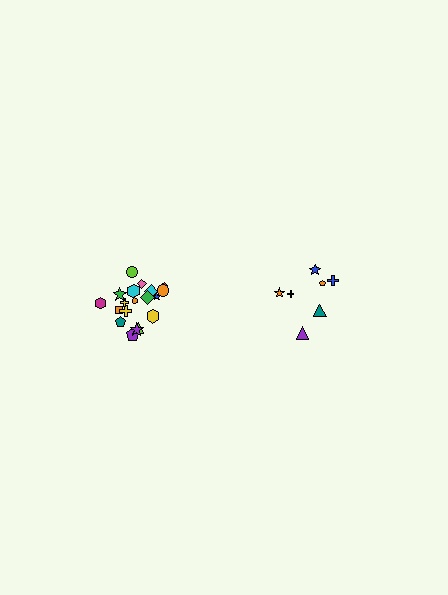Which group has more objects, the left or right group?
The left group.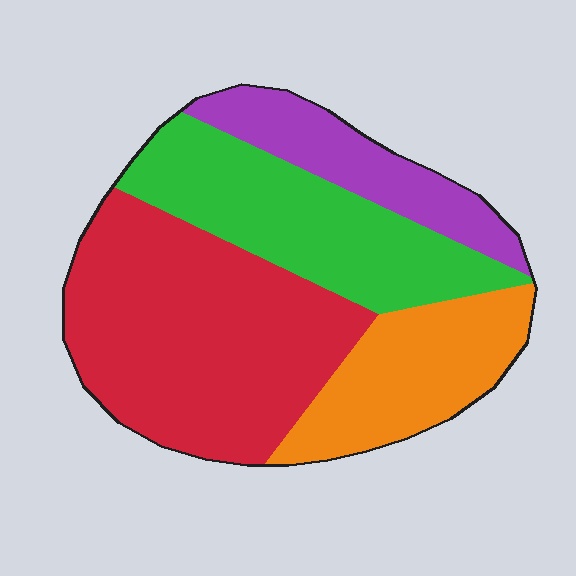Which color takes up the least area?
Purple, at roughly 15%.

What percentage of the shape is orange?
Orange covers roughly 20% of the shape.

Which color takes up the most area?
Red, at roughly 40%.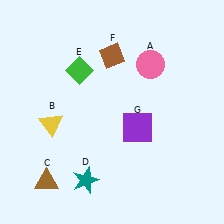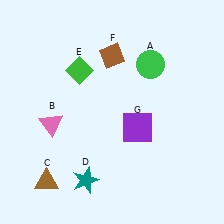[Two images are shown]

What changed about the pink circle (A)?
In Image 1, A is pink. In Image 2, it changed to green.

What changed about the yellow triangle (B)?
In Image 1, B is yellow. In Image 2, it changed to pink.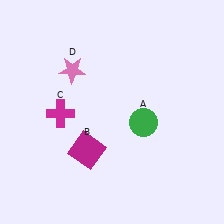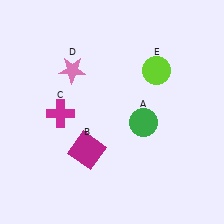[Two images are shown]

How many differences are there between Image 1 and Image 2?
There is 1 difference between the two images.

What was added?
A lime circle (E) was added in Image 2.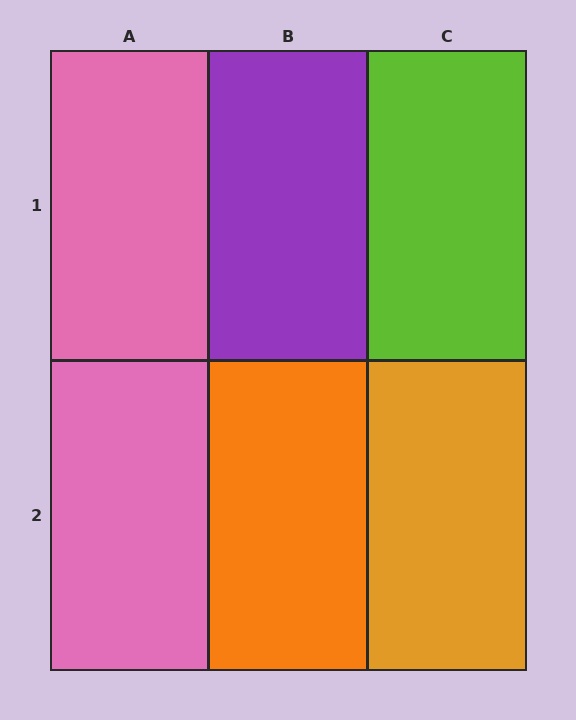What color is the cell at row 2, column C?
Orange.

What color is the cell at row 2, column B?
Orange.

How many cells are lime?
1 cell is lime.